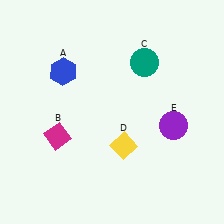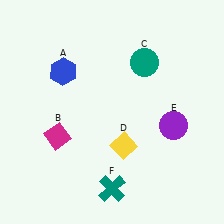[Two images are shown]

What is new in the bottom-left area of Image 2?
A teal cross (F) was added in the bottom-left area of Image 2.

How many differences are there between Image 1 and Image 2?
There is 1 difference between the two images.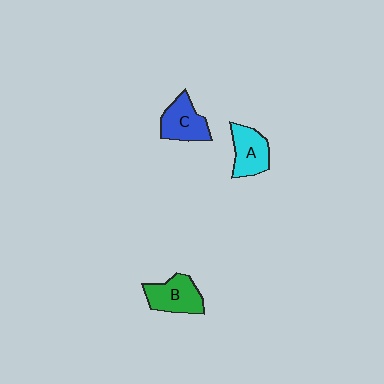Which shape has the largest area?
Shape B (green).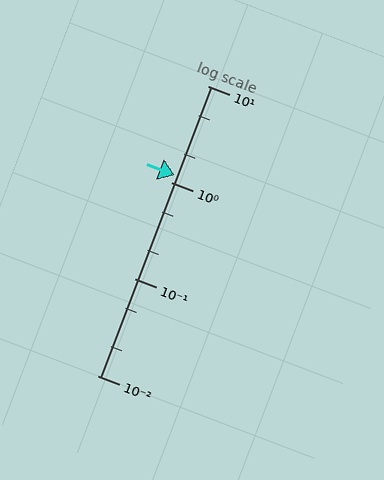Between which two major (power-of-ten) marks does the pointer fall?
The pointer is between 1 and 10.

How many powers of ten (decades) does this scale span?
The scale spans 3 decades, from 0.01 to 10.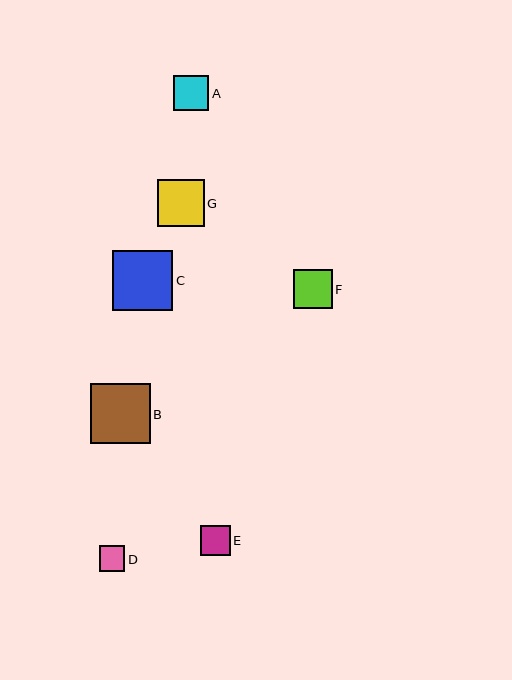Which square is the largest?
Square B is the largest with a size of approximately 60 pixels.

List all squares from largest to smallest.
From largest to smallest: B, C, G, F, A, E, D.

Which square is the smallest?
Square D is the smallest with a size of approximately 25 pixels.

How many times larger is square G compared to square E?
Square G is approximately 1.6 times the size of square E.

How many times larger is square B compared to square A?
Square B is approximately 1.7 times the size of square A.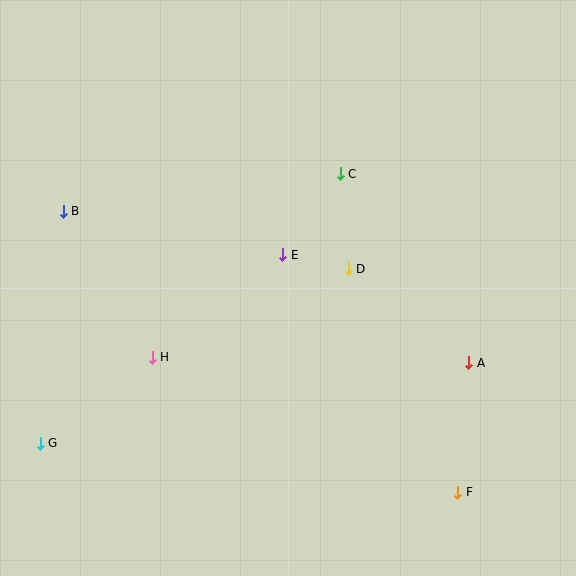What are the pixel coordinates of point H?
Point H is at (152, 357).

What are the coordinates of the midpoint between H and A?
The midpoint between H and A is at (311, 360).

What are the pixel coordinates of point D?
Point D is at (348, 269).